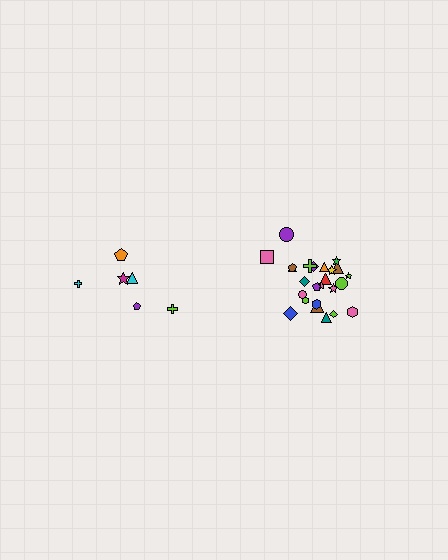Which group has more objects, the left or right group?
The right group.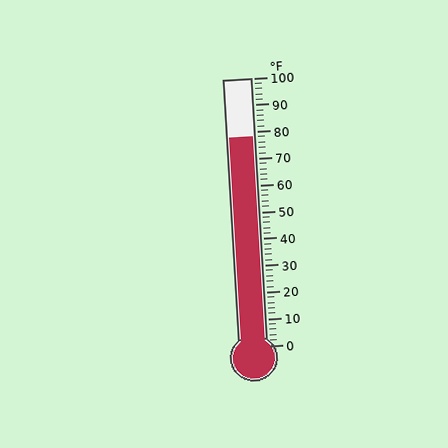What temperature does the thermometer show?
The thermometer shows approximately 78°F.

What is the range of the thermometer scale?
The thermometer scale ranges from 0°F to 100°F.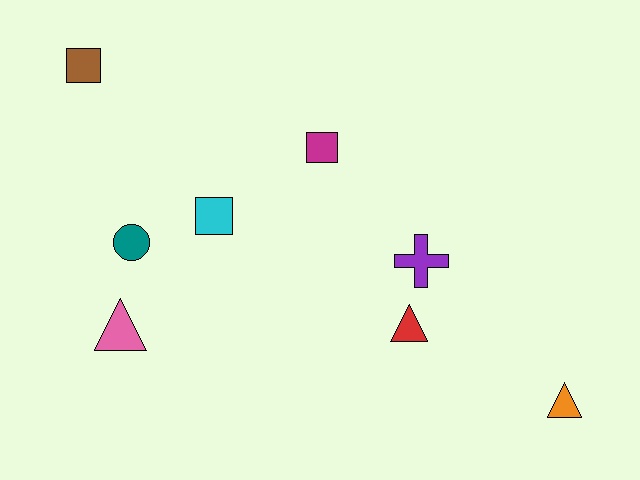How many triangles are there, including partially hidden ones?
There are 3 triangles.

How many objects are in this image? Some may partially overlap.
There are 8 objects.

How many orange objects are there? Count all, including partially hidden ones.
There is 1 orange object.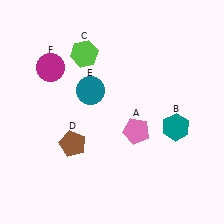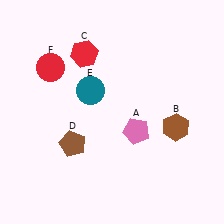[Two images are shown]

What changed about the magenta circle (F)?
In Image 1, F is magenta. In Image 2, it changed to red.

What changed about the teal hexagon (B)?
In Image 1, B is teal. In Image 2, it changed to brown.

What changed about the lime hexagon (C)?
In Image 1, C is lime. In Image 2, it changed to red.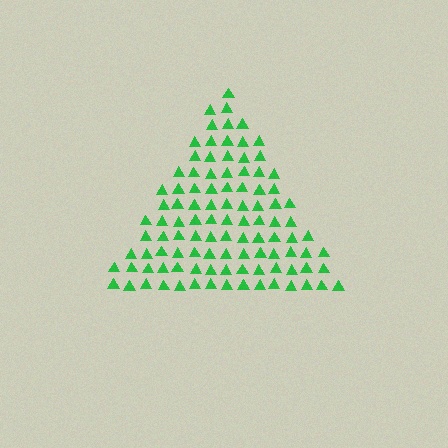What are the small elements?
The small elements are triangles.